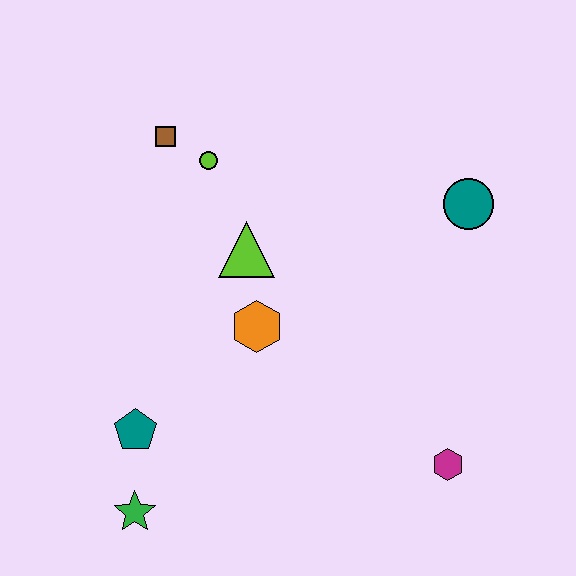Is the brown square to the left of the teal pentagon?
No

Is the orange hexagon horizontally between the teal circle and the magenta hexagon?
No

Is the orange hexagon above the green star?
Yes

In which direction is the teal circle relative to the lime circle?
The teal circle is to the right of the lime circle.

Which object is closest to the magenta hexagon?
The orange hexagon is closest to the magenta hexagon.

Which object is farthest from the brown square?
The magenta hexagon is farthest from the brown square.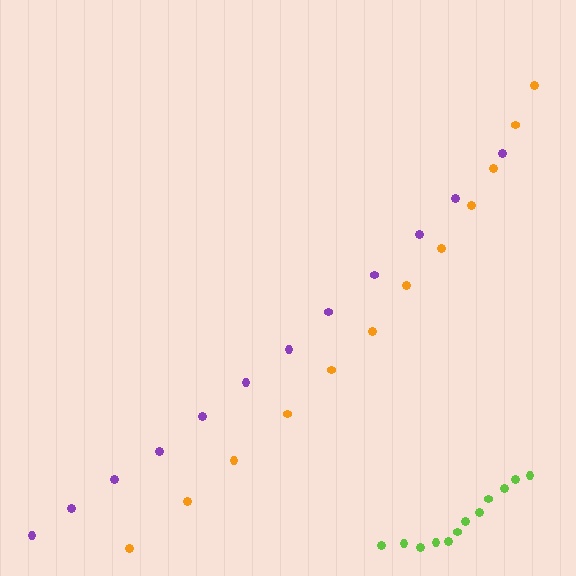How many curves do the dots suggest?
There are 3 distinct paths.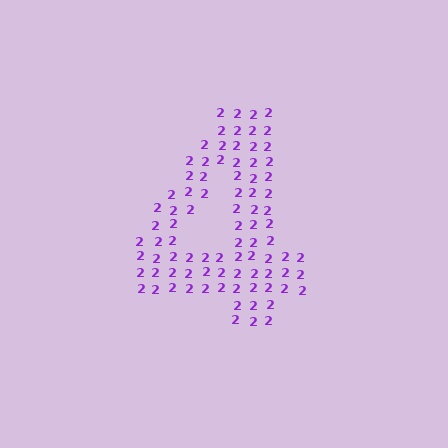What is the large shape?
The large shape is the digit 4.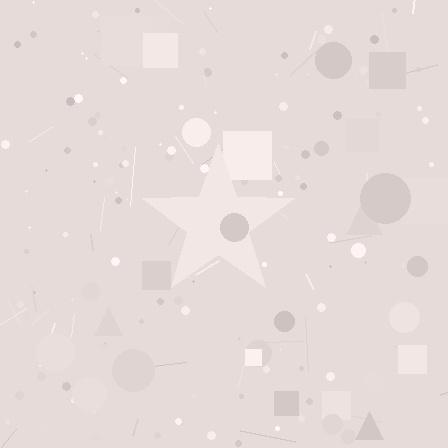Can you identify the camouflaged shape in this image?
The camouflaged shape is a star.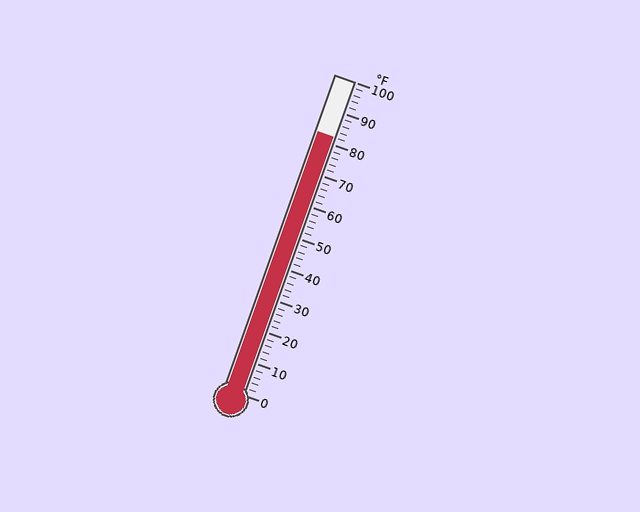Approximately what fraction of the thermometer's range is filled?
The thermometer is filled to approximately 80% of its range.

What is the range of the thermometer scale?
The thermometer scale ranges from 0°F to 100°F.